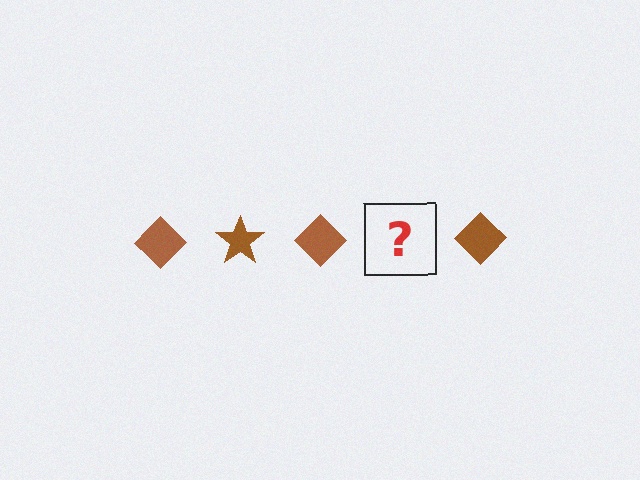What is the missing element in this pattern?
The missing element is a brown star.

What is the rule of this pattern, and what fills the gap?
The rule is that the pattern cycles through diamond, star shapes in brown. The gap should be filled with a brown star.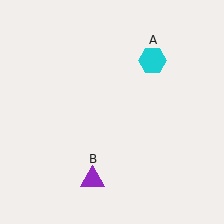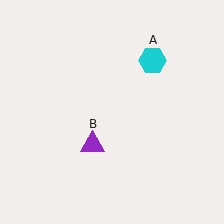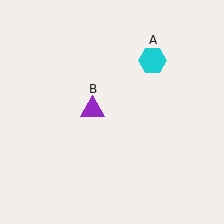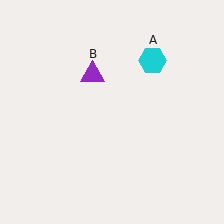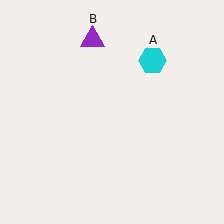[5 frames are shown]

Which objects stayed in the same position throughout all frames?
Cyan hexagon (object A) remained stationary.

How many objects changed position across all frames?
1 object changed position: purple triangle (object B).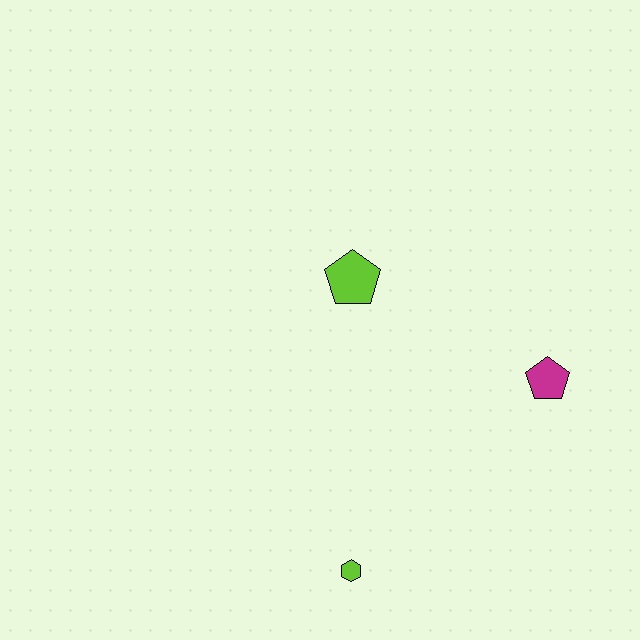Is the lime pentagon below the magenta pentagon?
No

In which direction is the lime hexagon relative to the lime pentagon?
The lime hexagon is below the lime pentagon.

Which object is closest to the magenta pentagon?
The lime pentagon is closest to the magenta pentagon.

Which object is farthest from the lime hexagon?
The lime pentagon is farthest from the lime hexagon.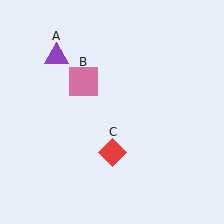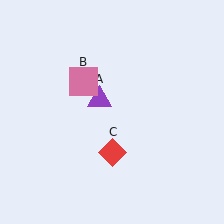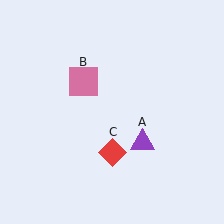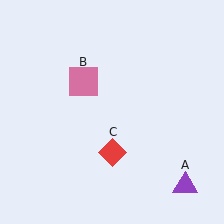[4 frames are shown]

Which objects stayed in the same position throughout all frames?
Pink square (object B) and red diamond (object C) remained stationary.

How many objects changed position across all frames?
1 object changed position: purple triangle (object A).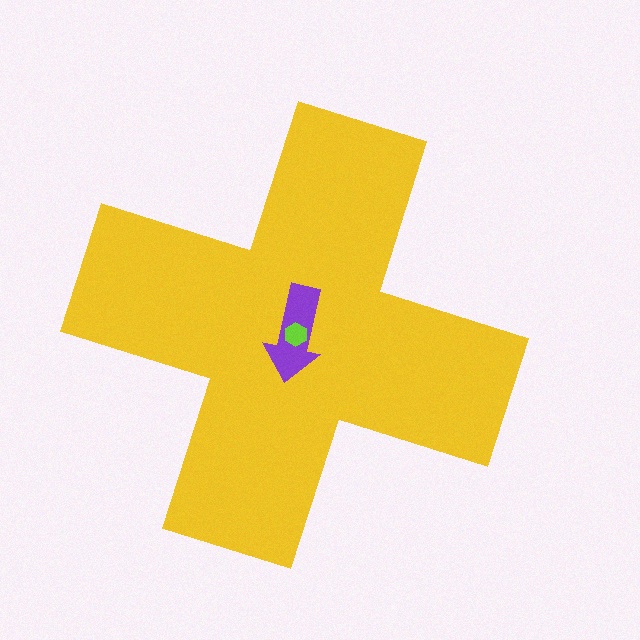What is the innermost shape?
The lime hexagon.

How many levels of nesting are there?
3.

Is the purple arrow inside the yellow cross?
Yes.